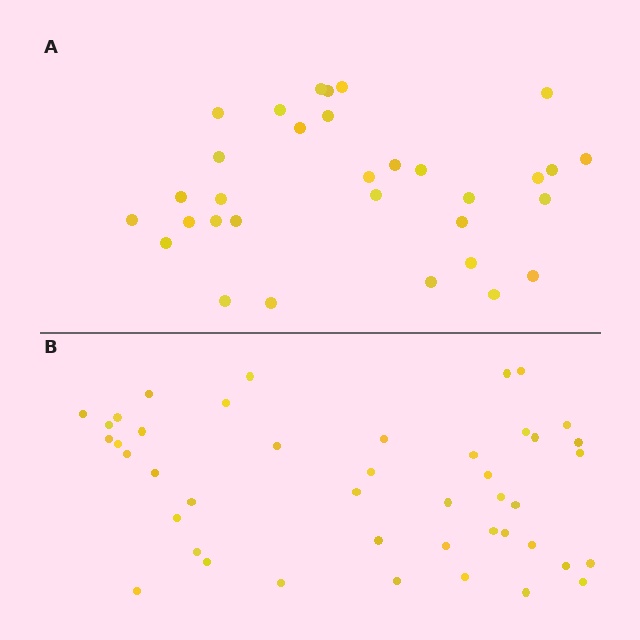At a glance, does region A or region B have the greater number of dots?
Region B (the bottom region) has more dots.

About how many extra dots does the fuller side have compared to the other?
Region B has roughly 12 or so more dots than region A.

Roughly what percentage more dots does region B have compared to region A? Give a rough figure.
About 40% more.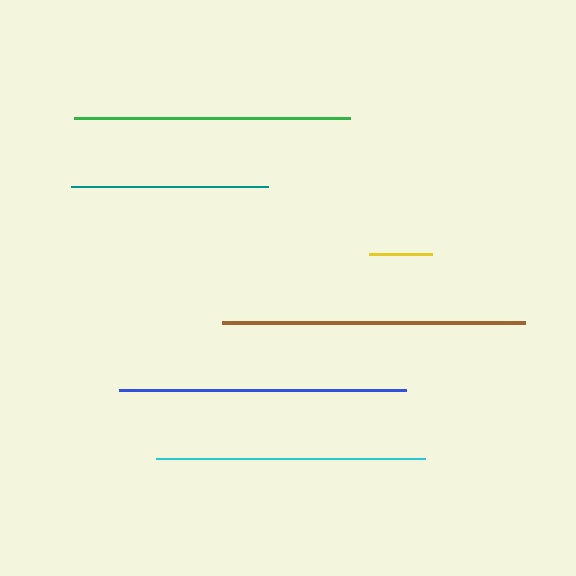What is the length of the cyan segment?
The cyan segment is approximately 269 pixels long.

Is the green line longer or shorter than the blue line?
The blue line is longer than the green line.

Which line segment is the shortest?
The yellow line is the shortest at approximately 63 pixels.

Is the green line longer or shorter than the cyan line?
The green line is longer than the cyan line.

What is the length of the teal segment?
The teal segment is approximately 197 pixels long.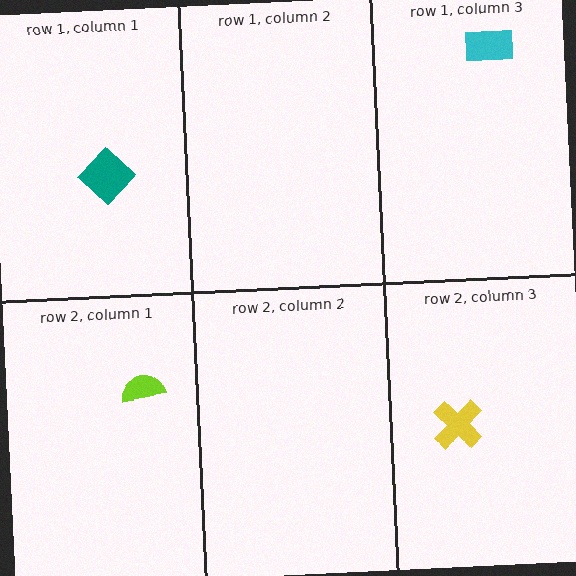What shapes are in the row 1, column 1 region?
The teal diamond.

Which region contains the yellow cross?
The row 2, column 3 region.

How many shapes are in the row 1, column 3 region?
1.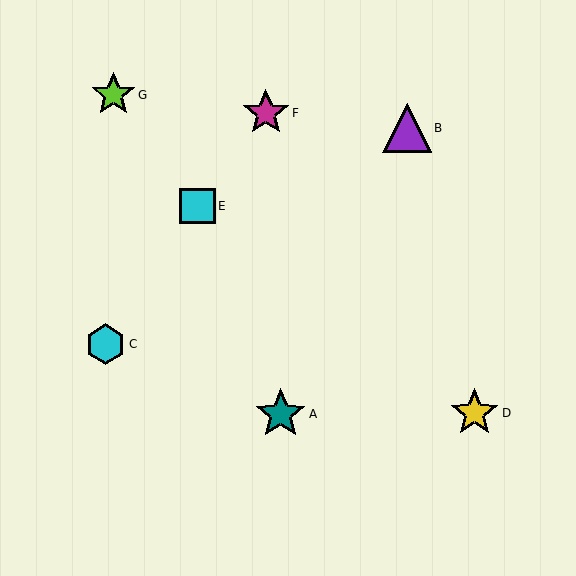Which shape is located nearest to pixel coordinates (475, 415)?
The yellow star (labeled D) at (475, 413) is nearest to that location.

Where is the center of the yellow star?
The center of the yellow star is at (475, 413).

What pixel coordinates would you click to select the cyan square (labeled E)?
Click at (198, 206) to select the cyan square E.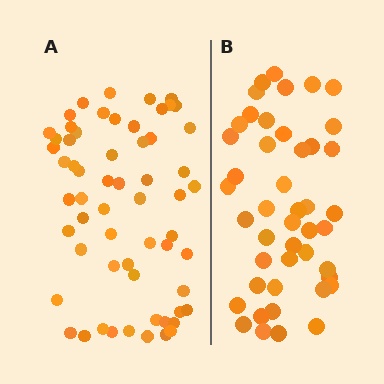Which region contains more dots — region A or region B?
Region A (the left region) has more dots.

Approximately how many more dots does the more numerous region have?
Region A has approximately 15 more dots than region B.